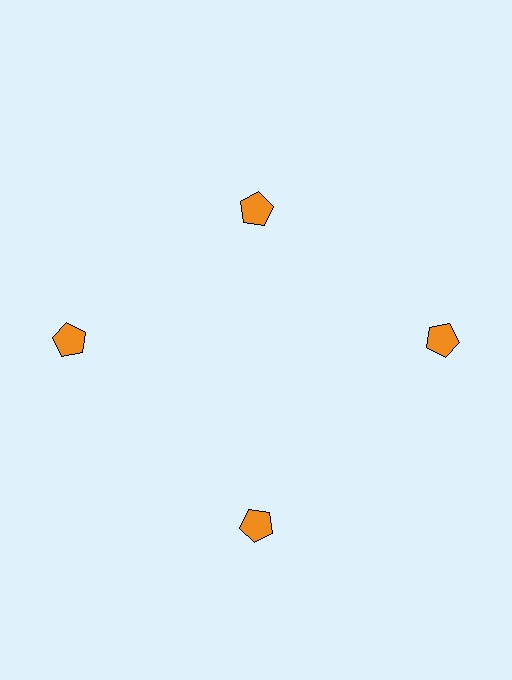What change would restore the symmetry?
The symmetry would be restored by moving it outward, back onto the ring so that all 4 pentagons sit at equal angles and equal distance from the center.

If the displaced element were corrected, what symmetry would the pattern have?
It would have 4-fold rotational symmetry — the pattern would map onto itself every 90 degrees.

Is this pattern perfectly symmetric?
No. The 4 orange pentagons are arranged in a ring, but one element near the 12 o'clock position is pulled inward toward the center, breaking the 4-fold rotational symmetry.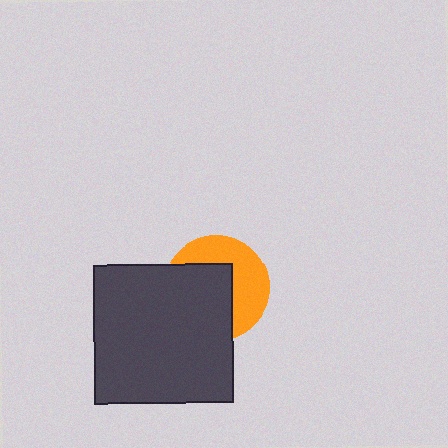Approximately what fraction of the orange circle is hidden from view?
Roughly 53% of the orange circle is hidden behind the dark gray square.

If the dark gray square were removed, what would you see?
You would see the complete orange circle.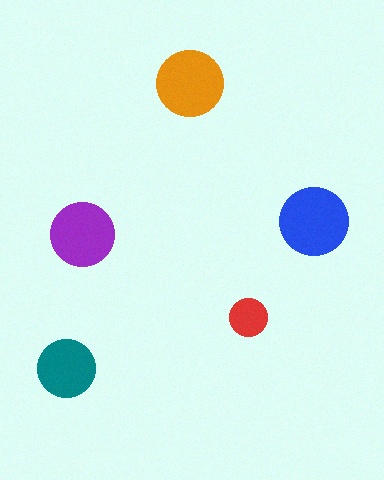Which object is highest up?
The orange circle is topmost.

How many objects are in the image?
There are 5 objects in the image.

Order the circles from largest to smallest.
the blue one, the orange one, the purple one, the teal one, the red one.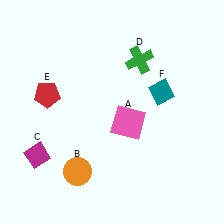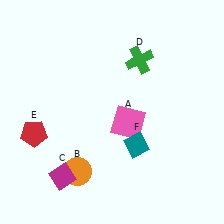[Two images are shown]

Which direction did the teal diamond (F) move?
The teal diamond (F) moved down.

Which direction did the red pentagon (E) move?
The red pentagon (E) moved down.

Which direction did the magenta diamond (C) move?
The magenta diamond (C) moved right.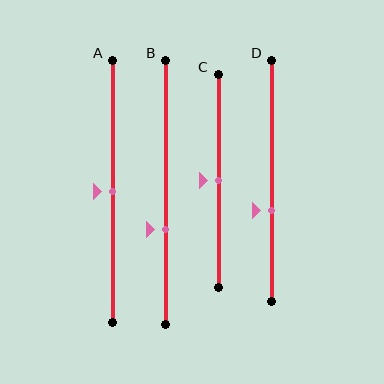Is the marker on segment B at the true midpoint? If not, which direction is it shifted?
No, the marker on segment B is shifted downward by about 14% of the segment length.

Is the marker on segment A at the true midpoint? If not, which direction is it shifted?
Yes, the marker on segment A is at the true midpoint.